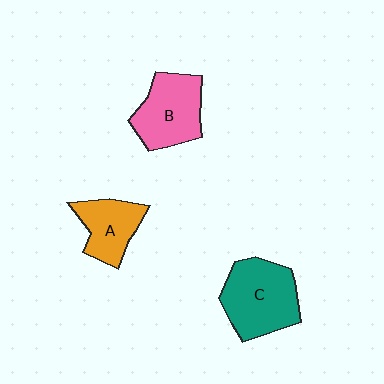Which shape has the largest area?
Shape C (teal).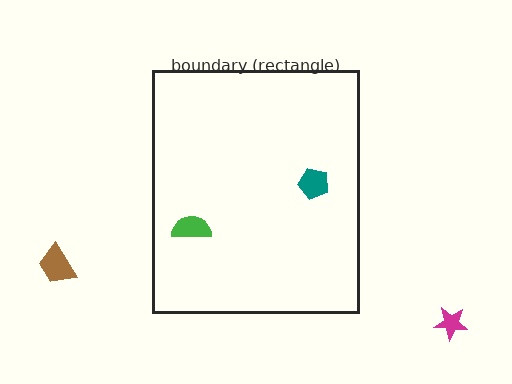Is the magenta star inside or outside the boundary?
Outside.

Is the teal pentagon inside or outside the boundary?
Inside.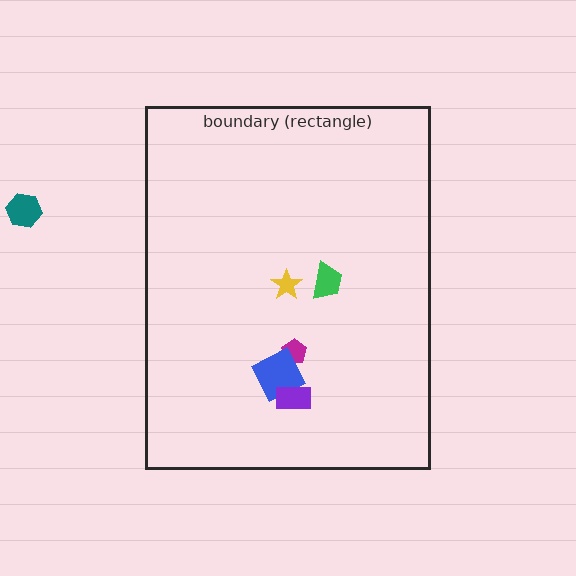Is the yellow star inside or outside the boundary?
Inside.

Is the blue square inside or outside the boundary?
Inside.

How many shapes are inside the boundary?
5 inside, 1 outside.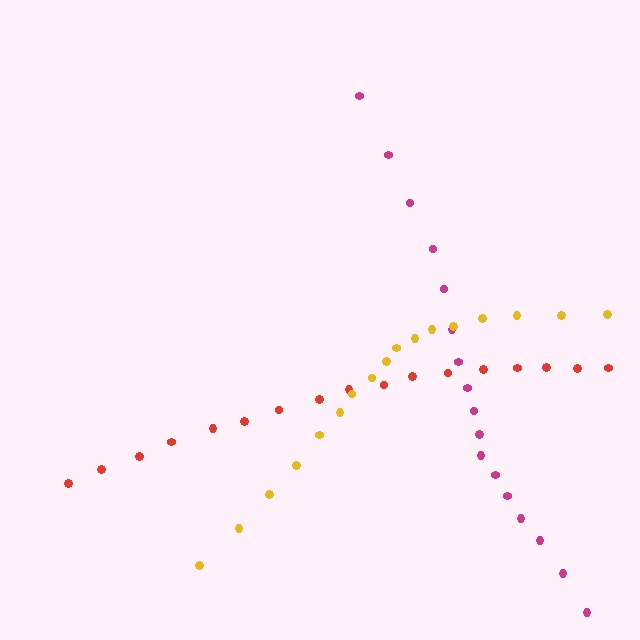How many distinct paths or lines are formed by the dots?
There are 3 distinct paths.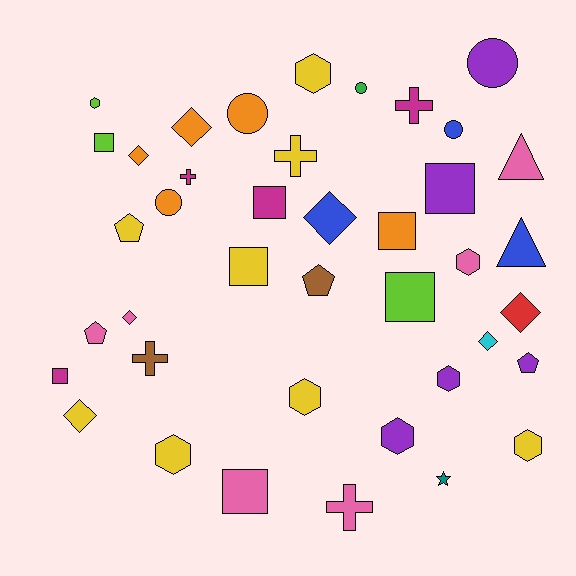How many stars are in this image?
There is 1 star.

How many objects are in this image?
There are 40 objects.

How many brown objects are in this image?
There are 2 brown objects.